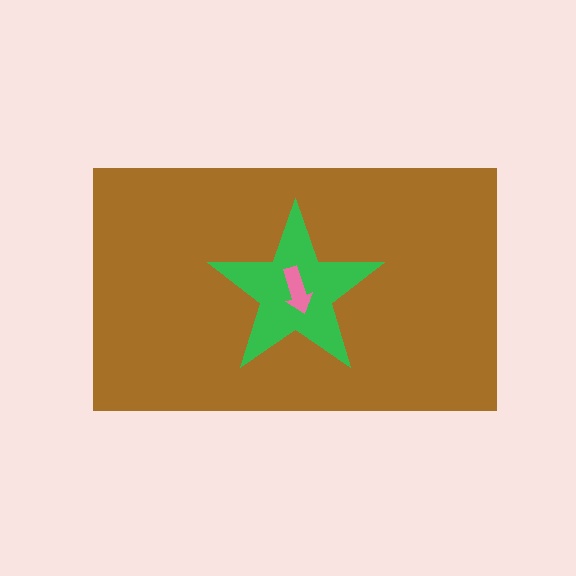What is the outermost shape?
The brown rectangle.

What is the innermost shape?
The pink arrow.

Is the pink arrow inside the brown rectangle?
Yes.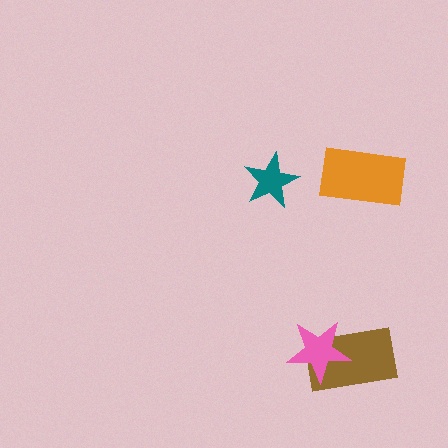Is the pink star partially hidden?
No, no other shape covers it.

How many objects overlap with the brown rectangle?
1 object overlaps with the brown rectangle.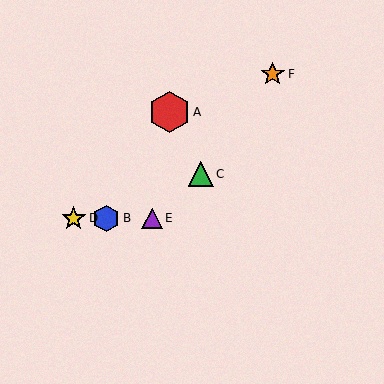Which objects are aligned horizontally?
Objects B, D, E are aligned horizontally.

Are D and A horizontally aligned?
No, D is at y≈218 and A is at y≈112.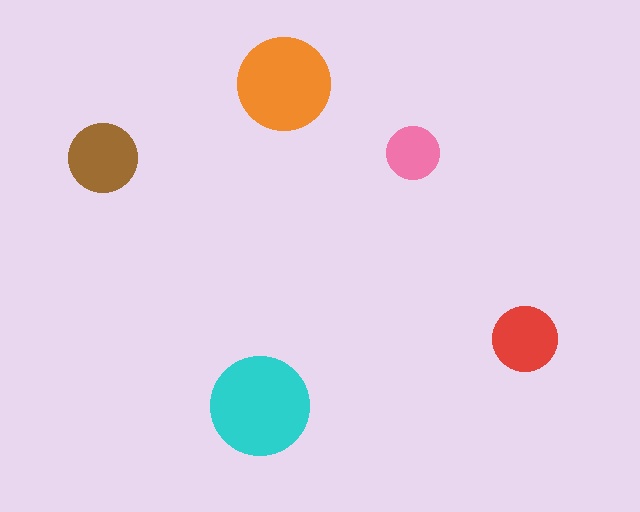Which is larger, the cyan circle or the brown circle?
The cyan one.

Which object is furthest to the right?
The red circle is rightmost.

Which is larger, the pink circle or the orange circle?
The orange one.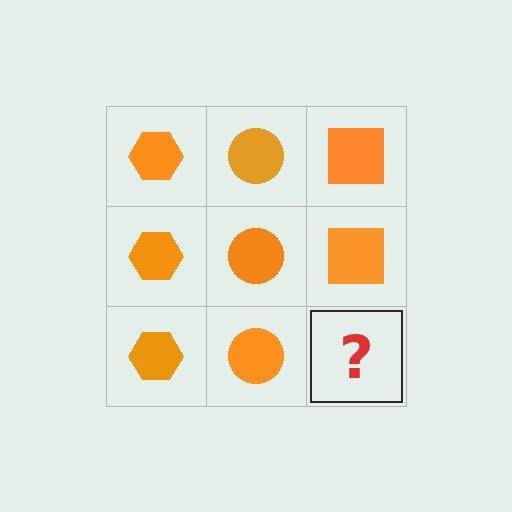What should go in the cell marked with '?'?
The missing cell should contain an orange square.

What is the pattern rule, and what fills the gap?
The rule is that each column has a consistent shape. The gap should be filled with an orange square.